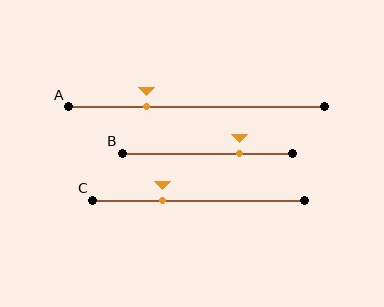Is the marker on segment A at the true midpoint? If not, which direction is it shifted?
No, the marker on segment A is shifted to the left by about 20% of the segment length.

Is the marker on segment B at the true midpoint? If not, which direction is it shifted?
No, the marker on segment B is shifted to the right by about 19% of the segment length.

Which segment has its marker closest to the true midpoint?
Segment C has its marker closest to the true midpoint.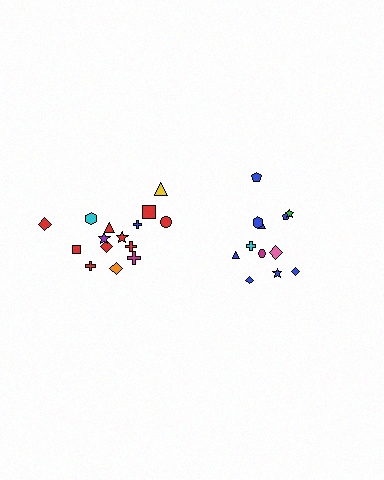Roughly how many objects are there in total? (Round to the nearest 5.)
Roughly 25 objects in total.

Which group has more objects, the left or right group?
The left group.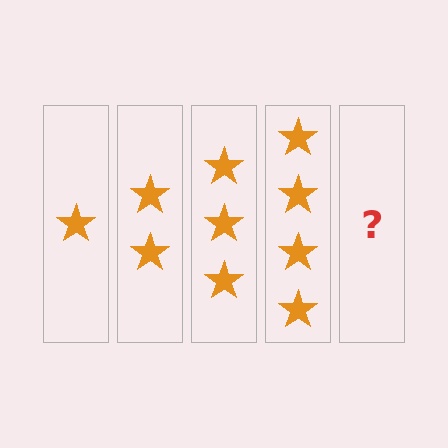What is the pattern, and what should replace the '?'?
The pattern is that each step adds one more star. The '?' should be 5 stars.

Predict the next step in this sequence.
The next step is 5 stars.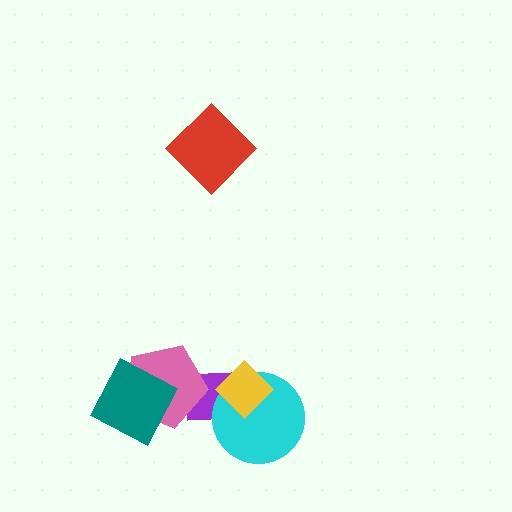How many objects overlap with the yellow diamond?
2 objects overlap with the yellow diamond.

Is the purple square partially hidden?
Yes, it is partially covered by another shape.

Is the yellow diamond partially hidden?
No, no other shape covers it.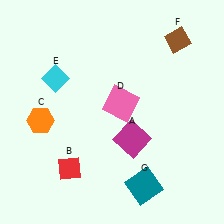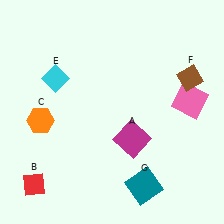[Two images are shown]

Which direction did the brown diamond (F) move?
The brown diamond (F) moved down.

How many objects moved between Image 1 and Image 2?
3 objects moved between the two images.